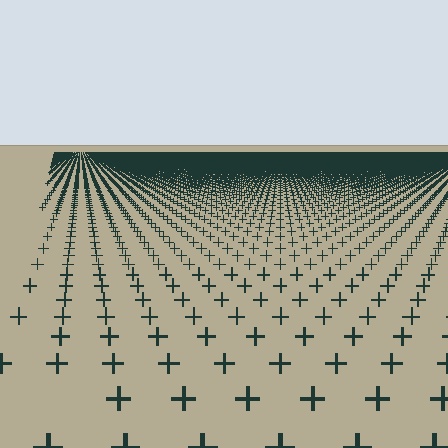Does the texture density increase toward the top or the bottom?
Density increases toward the top.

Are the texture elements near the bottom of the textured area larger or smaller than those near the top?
Larger. Near the bottom, elements are closer to the viewer and appear at a bigger on-screen size.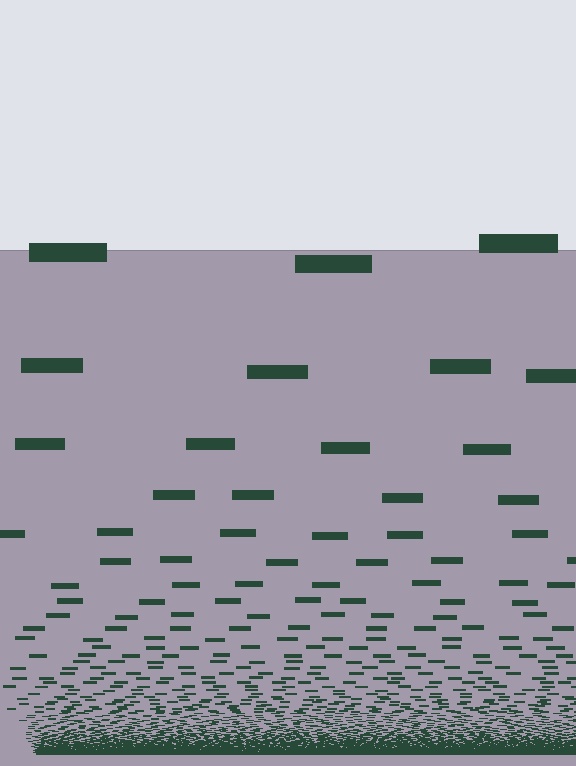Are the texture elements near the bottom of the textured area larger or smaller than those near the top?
Smaller. The gradient is inverted — elements near the bottom are smaller and denser.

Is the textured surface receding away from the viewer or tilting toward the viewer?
The surface appears to tilt toward the viewer. Texture elements get larger and sparser toward the top.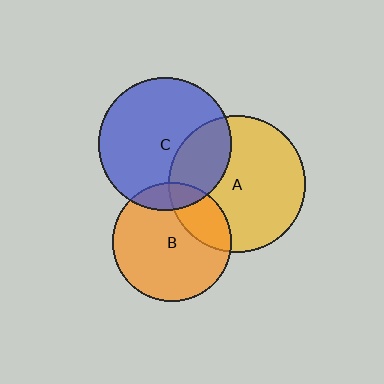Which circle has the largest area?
Circle A (yellow).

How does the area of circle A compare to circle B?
Approximately 1.3 times.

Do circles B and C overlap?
Yes.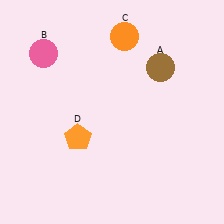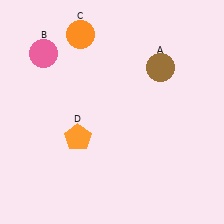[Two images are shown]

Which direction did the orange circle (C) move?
The orange circle (C) moved left.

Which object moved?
The orange circle (C) moved left.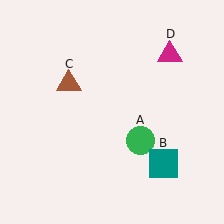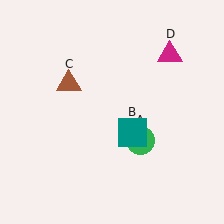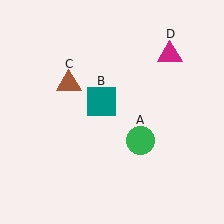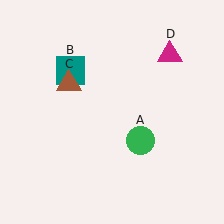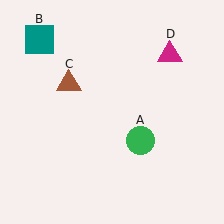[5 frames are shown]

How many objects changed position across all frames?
1 object changed position: teal square (object B).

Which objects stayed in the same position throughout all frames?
Green circle (object A) and brown triangle (object C) and magenta triangle (object D) remained stationary.